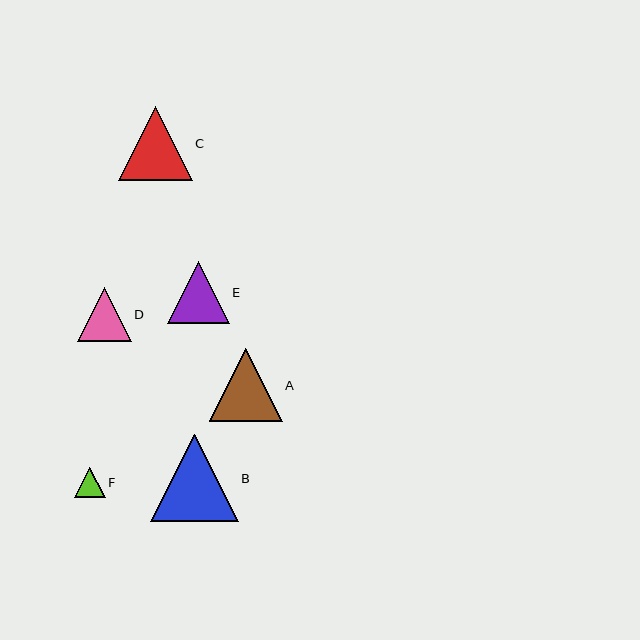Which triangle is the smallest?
Triangle F is the smallest with a size of approximately 30 pixels.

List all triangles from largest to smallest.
From largest to smallest: B, C, A, E, D, F.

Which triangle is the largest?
Triangle B is the largest with a size of approximately 87 pixels.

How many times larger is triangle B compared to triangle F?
Triangle B is approximately 2.9 times the size of triangle F.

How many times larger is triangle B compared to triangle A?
Triangle B is approximately 1.2 times the size of triangle A.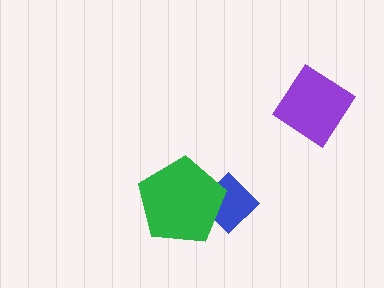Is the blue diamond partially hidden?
Yes, it is partially covered by another shape.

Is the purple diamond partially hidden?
No, no other shape covers it.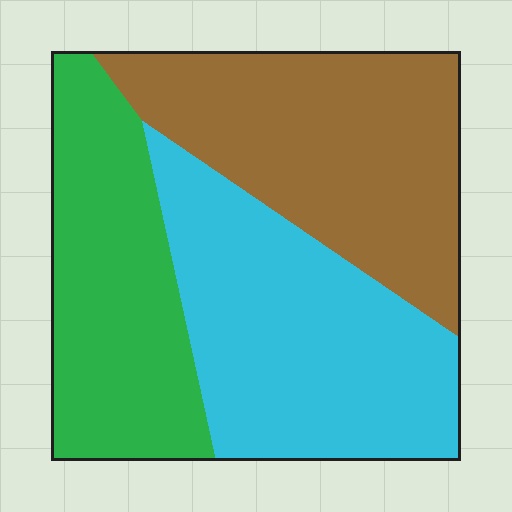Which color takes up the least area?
Green, at roughly 30%.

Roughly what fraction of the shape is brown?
Brown covers roughly 35% of the shape.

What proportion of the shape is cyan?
Cyan covers roughly 35% of the shape.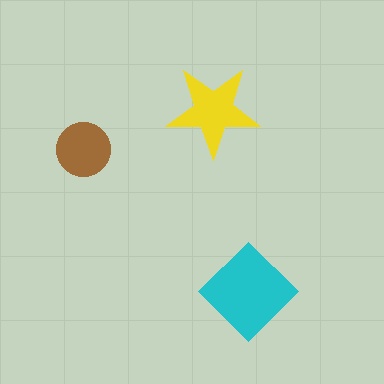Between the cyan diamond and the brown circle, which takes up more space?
The cyan diamond.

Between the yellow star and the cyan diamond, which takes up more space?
The cyan diamond.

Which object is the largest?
The cyan diamond.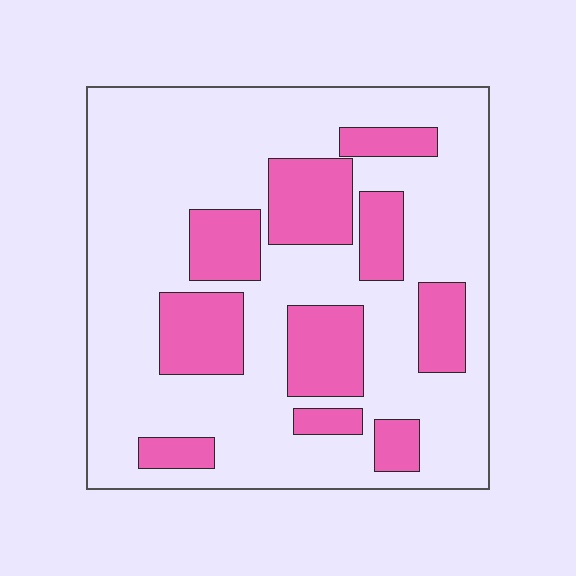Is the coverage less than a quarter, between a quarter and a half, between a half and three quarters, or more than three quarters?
Between a quarter and a half.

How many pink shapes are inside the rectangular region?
10.